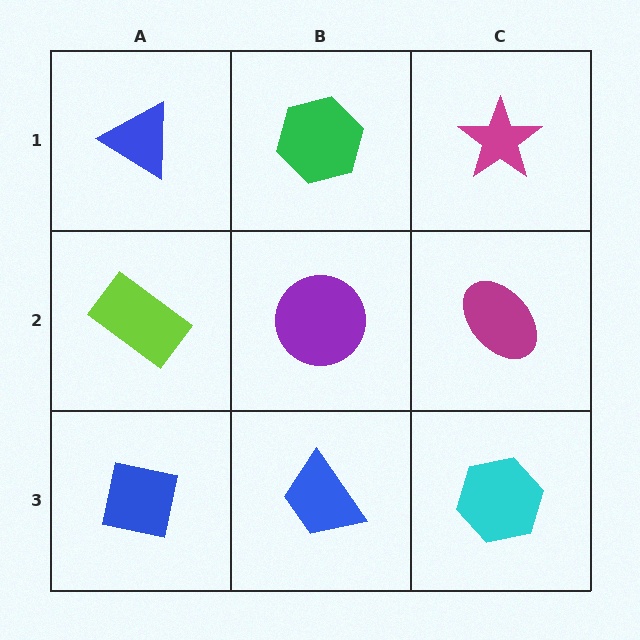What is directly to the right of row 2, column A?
A purple circle.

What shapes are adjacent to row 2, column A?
A blue triangle (row 1, column A), a blue square (row 3, column A), a purple circle (row 2, column B).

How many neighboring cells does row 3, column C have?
2.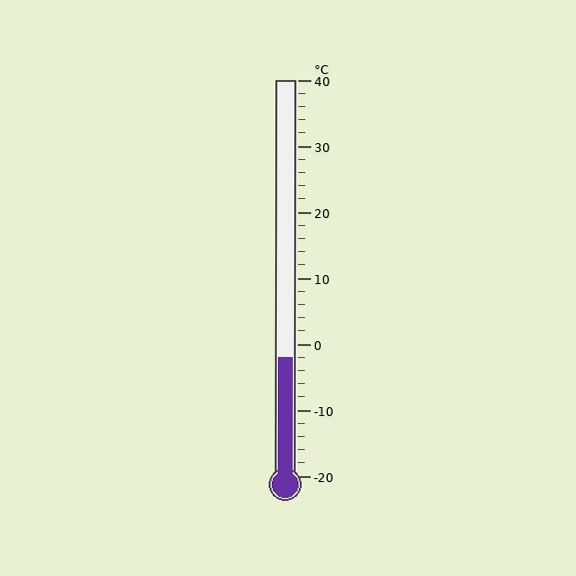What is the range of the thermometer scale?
The thermometer scale ranges from -20°C to 40°C.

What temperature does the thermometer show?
The thermometer shows approximately -2°C.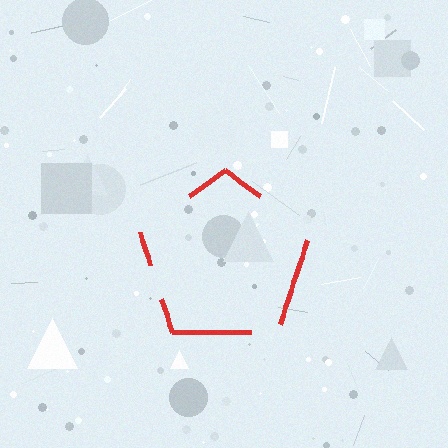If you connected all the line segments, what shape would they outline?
They would outline a pentagon.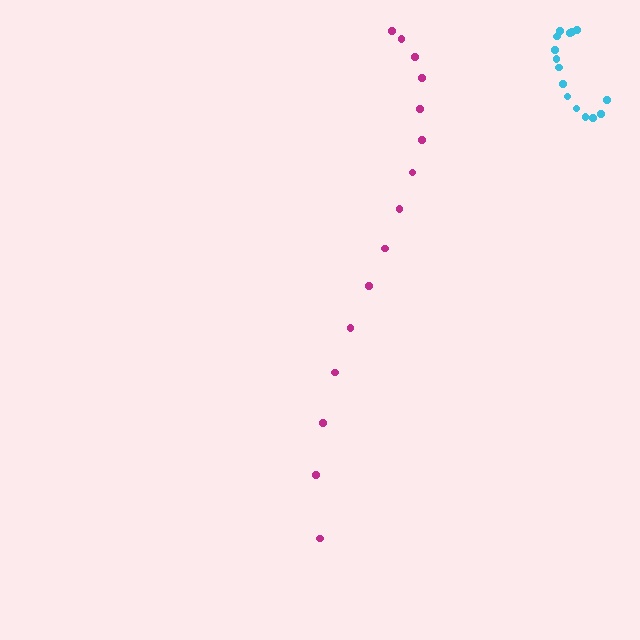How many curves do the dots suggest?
There are 2 distinct paths.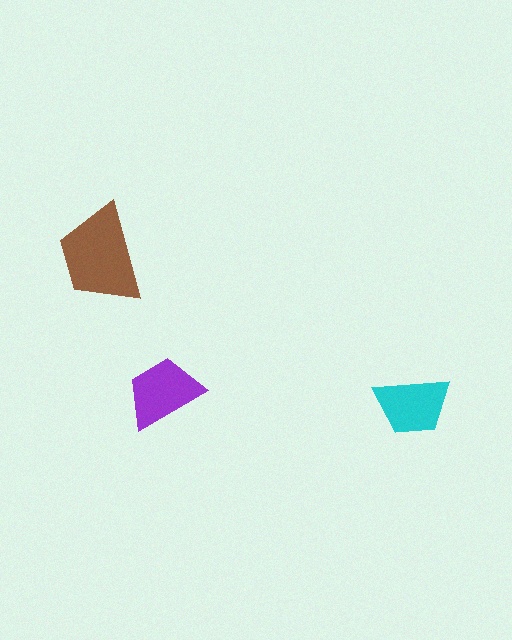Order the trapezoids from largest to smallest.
the brown one, the purple one, the cyan one.